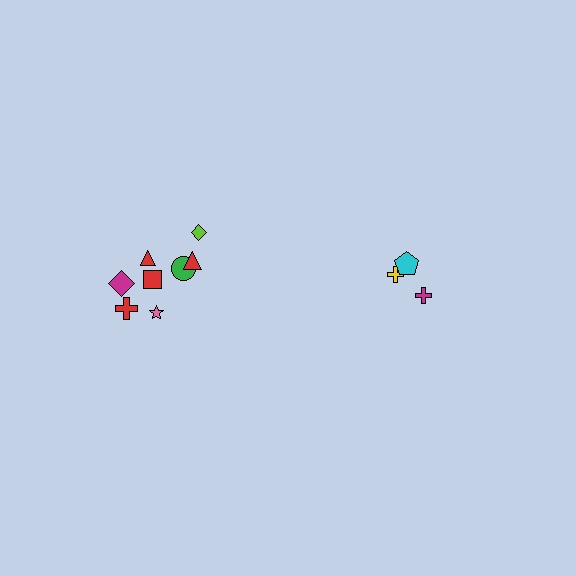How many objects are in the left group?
There are 8 objects.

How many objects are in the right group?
There are 3 objects.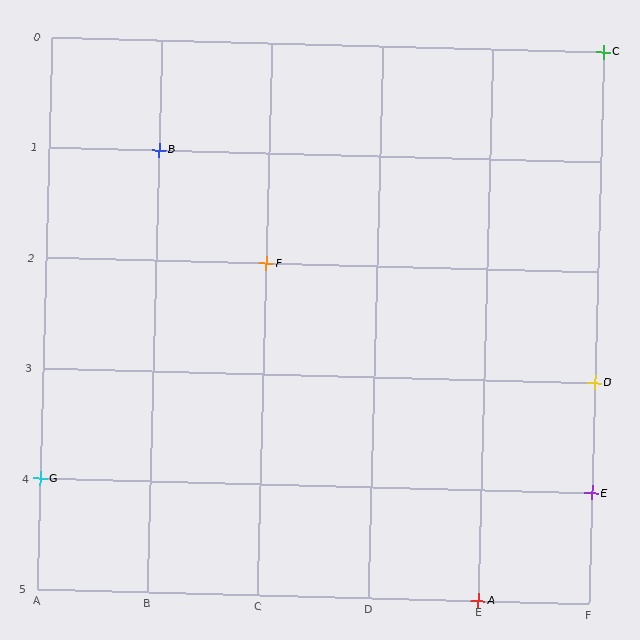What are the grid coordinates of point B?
Point B is at grid coordinates (B, 1).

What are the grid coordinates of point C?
Point C is at grid coordinates (F, 0).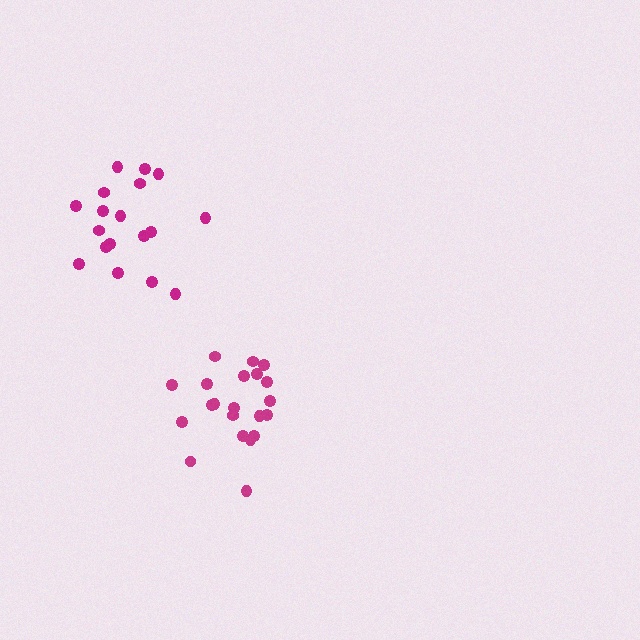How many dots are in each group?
Group 1: 18 dots, Group 2: 21 dots (39 total).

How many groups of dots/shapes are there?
There are 2 groups.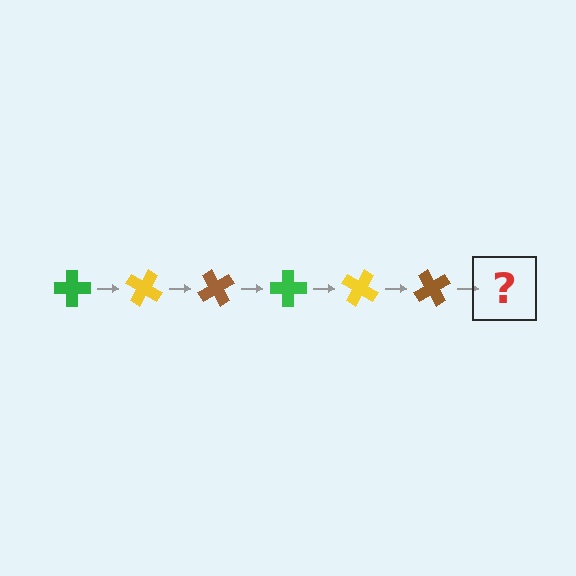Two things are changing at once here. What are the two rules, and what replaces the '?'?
The two rules are that it rotates 30 degrees each step and the color cycles through green, yellow, and brown. The '?' should be a green cross, rotated 180 degrees from the start.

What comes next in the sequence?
The next element should be a green cross, rotated 180 degrees from the start.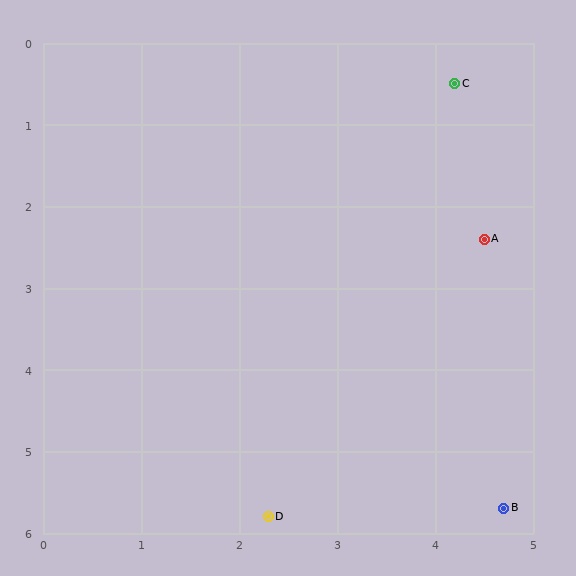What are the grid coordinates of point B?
Point B is at approximately (4.7, 5.7).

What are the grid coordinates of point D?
Point D is at approximately (2.3, 5.8).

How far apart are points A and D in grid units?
Points A and D are about 4.0 grid units apart.